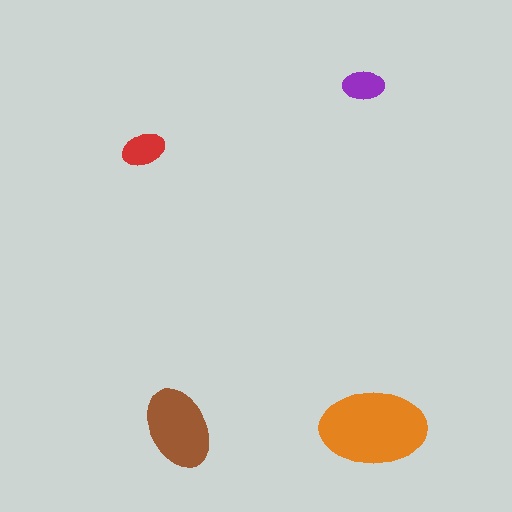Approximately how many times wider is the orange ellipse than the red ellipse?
About 2.5 times wider.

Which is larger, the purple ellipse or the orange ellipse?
The orange one.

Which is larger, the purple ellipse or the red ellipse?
The red one.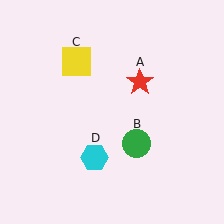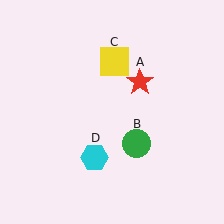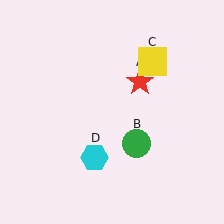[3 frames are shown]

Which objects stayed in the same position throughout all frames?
Red star (object A) and green circle (object B) and cyan hexagon (object D) remained stationary.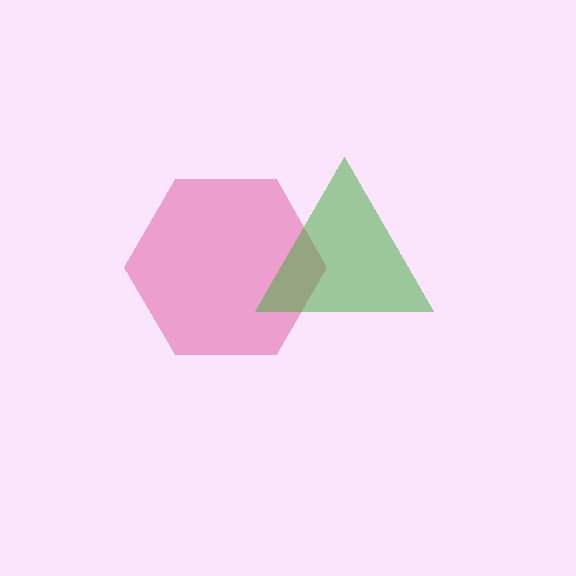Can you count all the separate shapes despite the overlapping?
Yes, there are 2 separate shapes.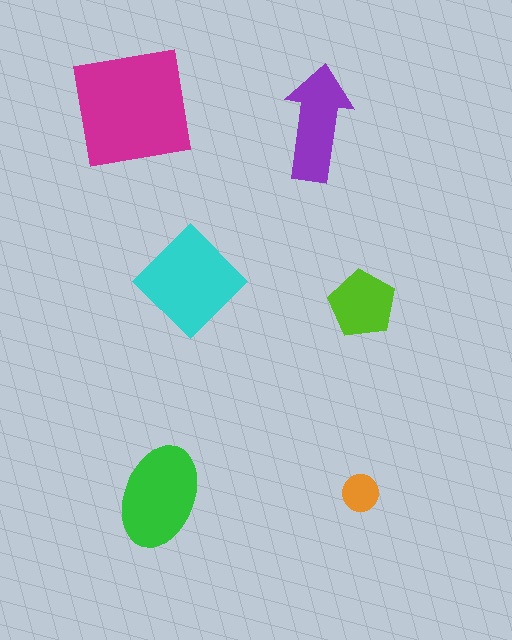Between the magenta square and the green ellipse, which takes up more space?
The magenta square.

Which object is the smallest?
The orange circle.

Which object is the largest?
The magenta square.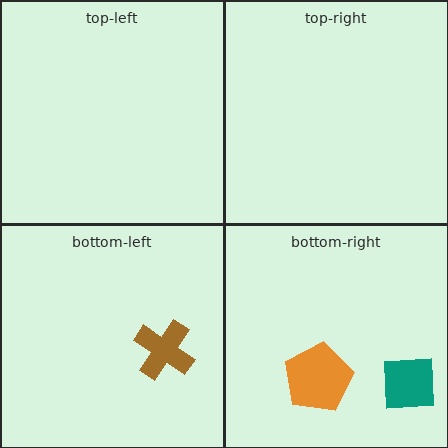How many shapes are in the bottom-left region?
1.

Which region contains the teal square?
The bottom-right region.